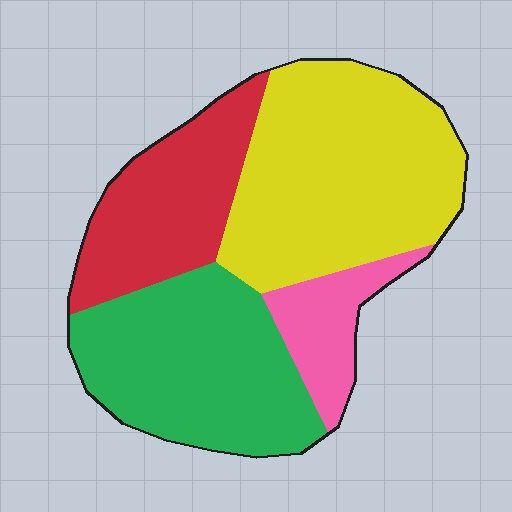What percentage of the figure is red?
Red takes up between a sixth and a third of the figure.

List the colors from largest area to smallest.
From largest to smallest: yellow, green, red, pink.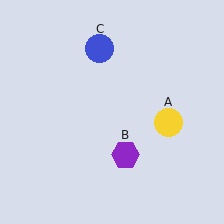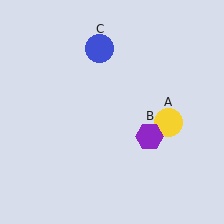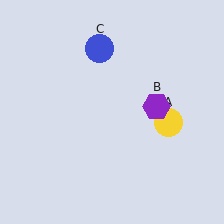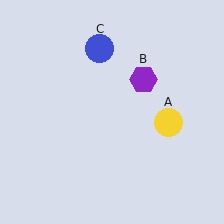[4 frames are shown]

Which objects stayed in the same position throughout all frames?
Yellow circle (object A) and blue circle (object C) remained stationary.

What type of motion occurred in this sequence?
The purple hexagon (object B) rotated counterclockwise around the center of the scene.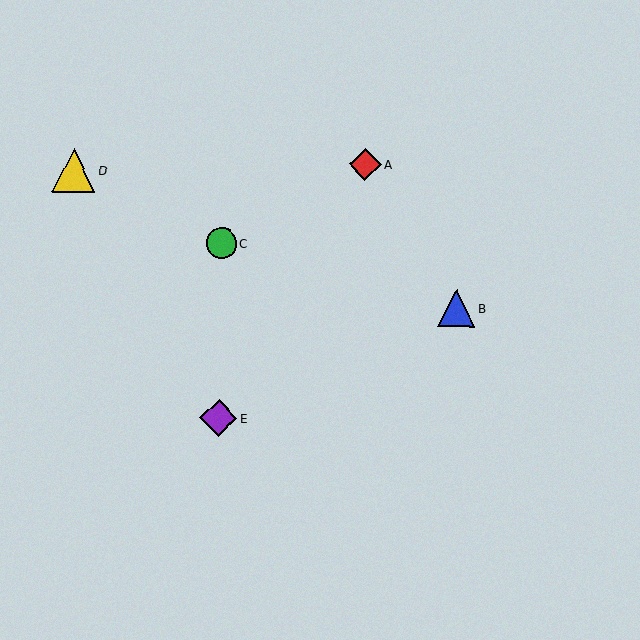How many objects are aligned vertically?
2 objects (C, E) are aligned vertically.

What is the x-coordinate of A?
Object A is at x≈365.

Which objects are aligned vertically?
Objects C, E are aligned vertically.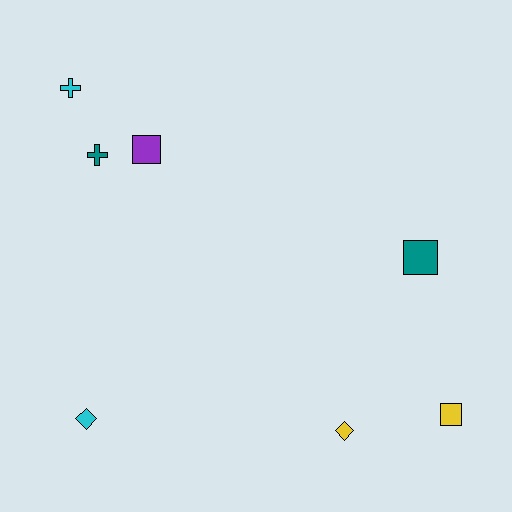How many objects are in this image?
There are 7 objects.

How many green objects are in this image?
There are no green objects.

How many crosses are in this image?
There are 2 crosses.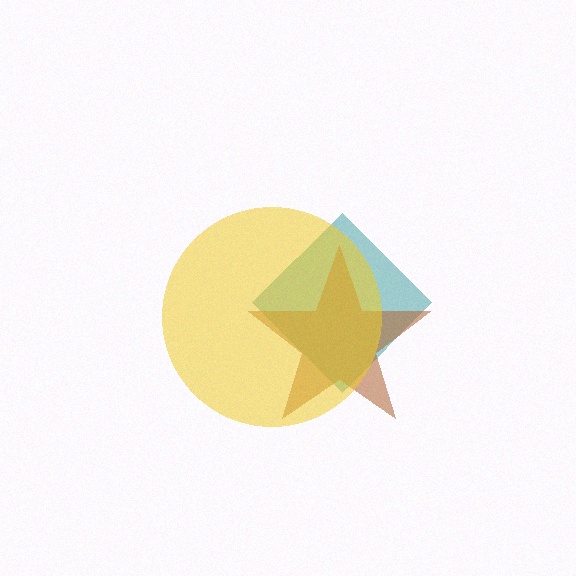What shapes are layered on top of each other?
The layered shapes are: a teal diamond, a brown star, a yellow circle.